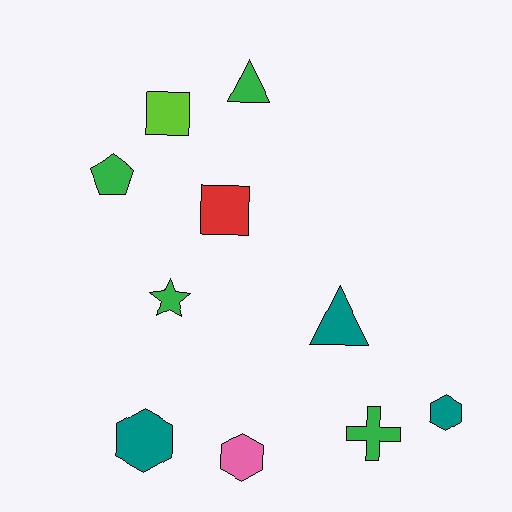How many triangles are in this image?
There are 2 triangles.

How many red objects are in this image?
There is 1 red object.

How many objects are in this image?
There are 10 objects.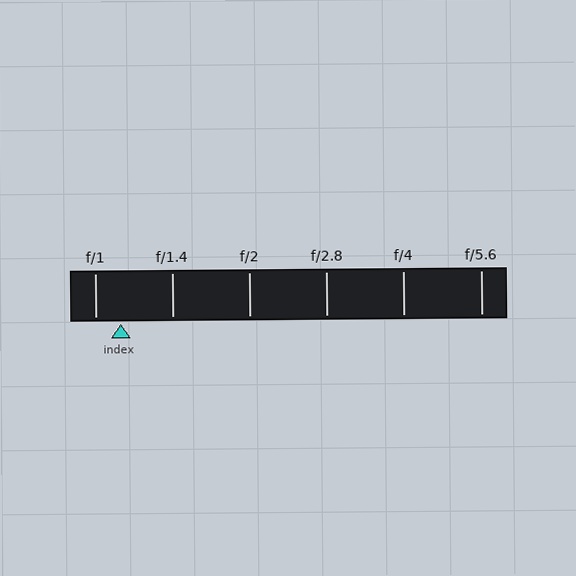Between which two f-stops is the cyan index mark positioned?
The index mark is between f/1 and f/1.4.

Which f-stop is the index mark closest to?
The index mark is closest to f/1.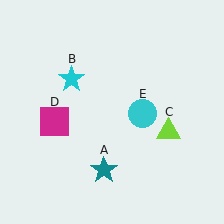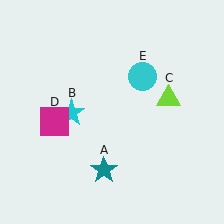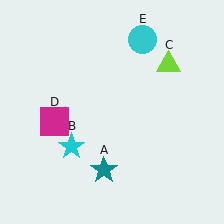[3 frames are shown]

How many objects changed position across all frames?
3 objects changed position: cyan star (object B), lime triangle (object C), cyan circle (object E).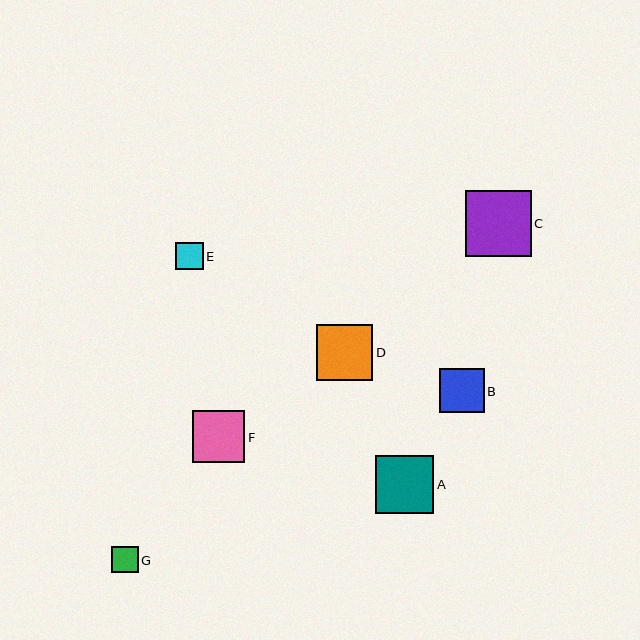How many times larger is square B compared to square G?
Square B is approximately 1.7 times the size of square G.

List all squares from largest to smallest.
From largest to smallest: C, A, D, F, B, E, G.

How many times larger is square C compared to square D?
Square C is approximately 1.2 times the size of square D.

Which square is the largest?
Square C is the largest with a size of approximately 66 pixels.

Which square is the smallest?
Square G is the smallest with a size of approximately 26 pixels.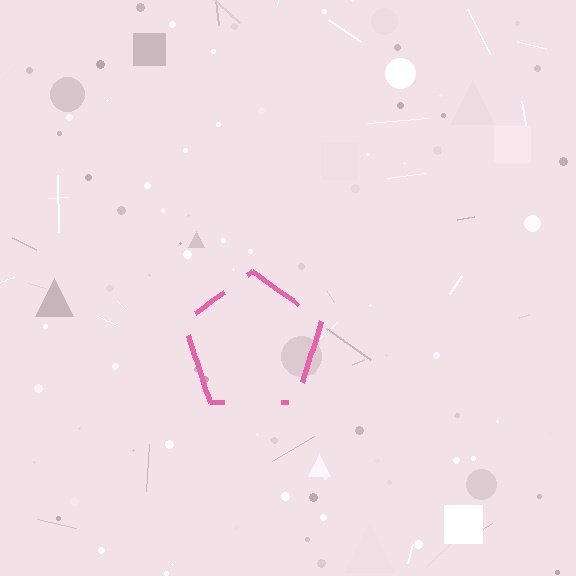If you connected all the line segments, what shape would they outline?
They would outline a pentagon.